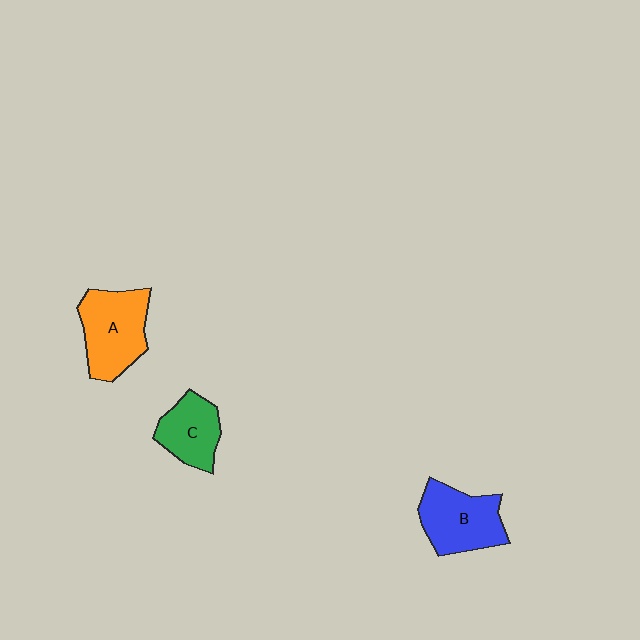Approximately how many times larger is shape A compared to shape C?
Approximately 1.4 times.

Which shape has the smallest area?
Shape C (green).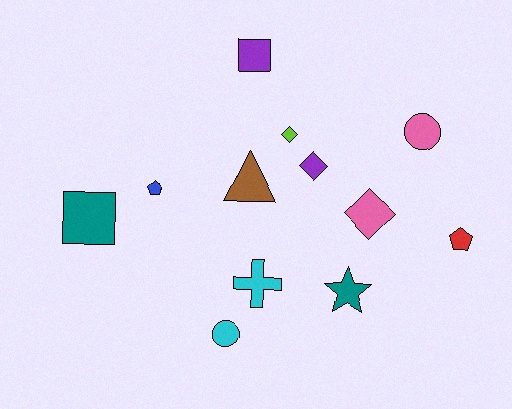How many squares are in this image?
There are 2 squares.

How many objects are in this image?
There are 12 objects.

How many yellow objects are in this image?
There are no yellow objects.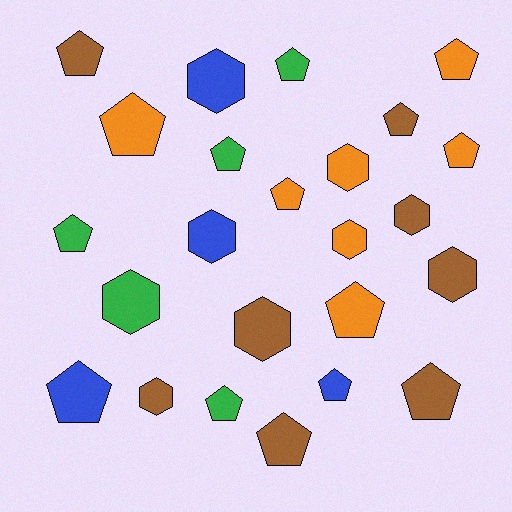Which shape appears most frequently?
Pentagon, with 15 objects.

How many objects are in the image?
There are 24 objects.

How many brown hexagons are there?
There are 4 brown hexagons.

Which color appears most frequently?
Brown, with 8 objects.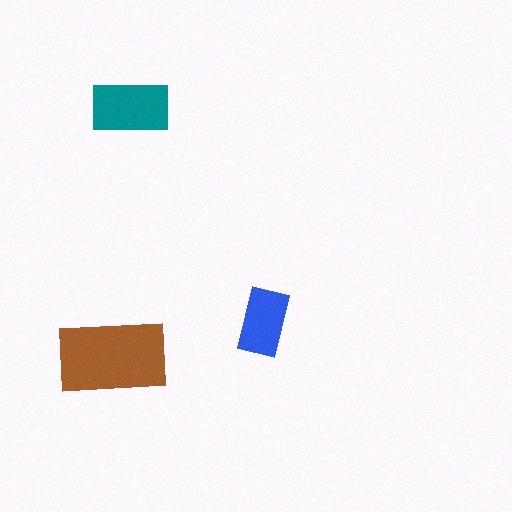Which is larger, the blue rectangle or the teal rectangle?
The teal one.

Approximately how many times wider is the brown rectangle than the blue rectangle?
About 1.5 times wider.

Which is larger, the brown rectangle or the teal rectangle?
The brown one.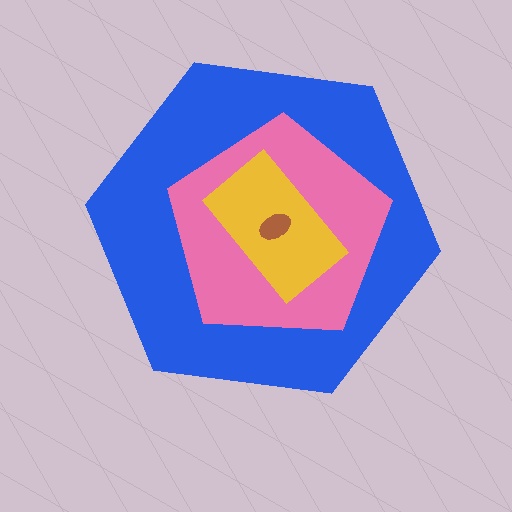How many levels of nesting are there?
4.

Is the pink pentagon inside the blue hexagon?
Yes.